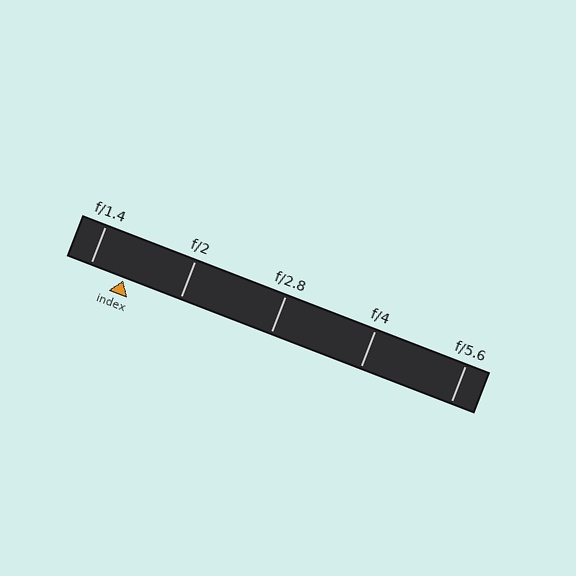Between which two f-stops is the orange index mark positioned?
The index mark is between f/1.4 and f/2.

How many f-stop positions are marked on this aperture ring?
There are 5 f-stop positions marked.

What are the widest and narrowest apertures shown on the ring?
The widest aperture shown is f/1.4 and the narrowest is f/5.6.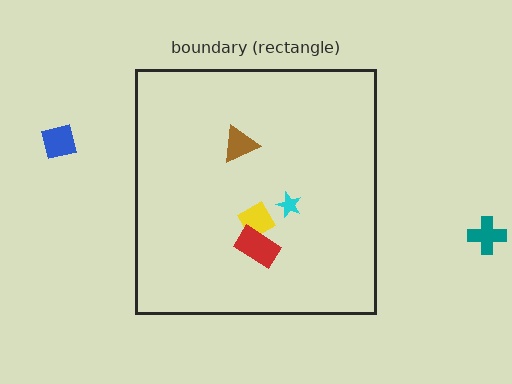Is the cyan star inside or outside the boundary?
Inside.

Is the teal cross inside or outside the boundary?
Outside.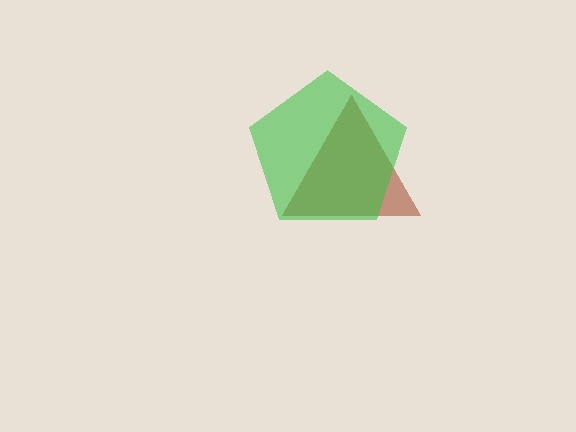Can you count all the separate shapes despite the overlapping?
Yes, there are 2 separate shapes.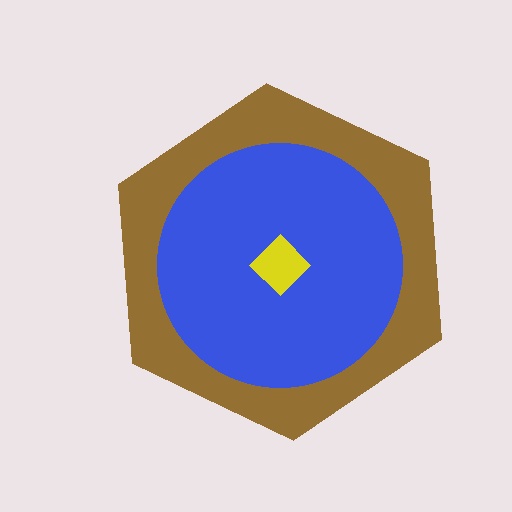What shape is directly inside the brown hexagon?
The blue circle.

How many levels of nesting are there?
3.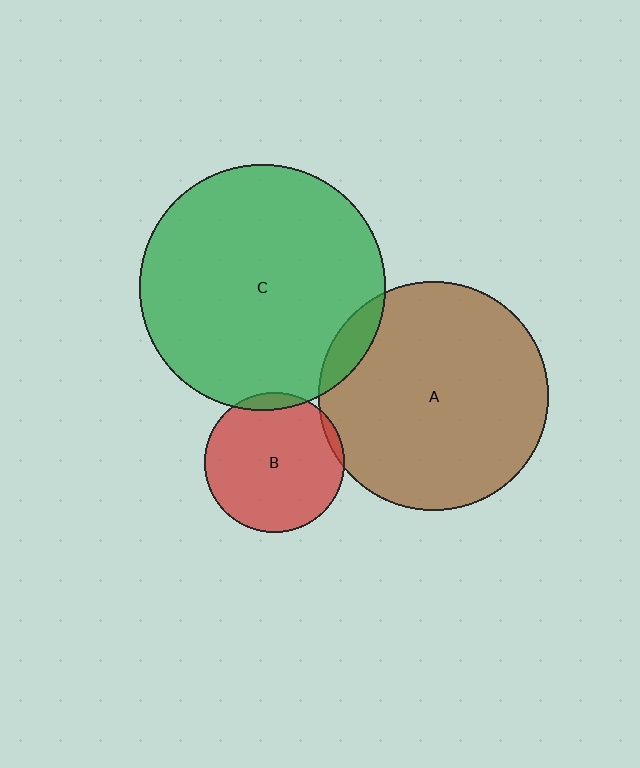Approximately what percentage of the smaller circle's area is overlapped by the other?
Approximately 5%.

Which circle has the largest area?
Circle C (green).